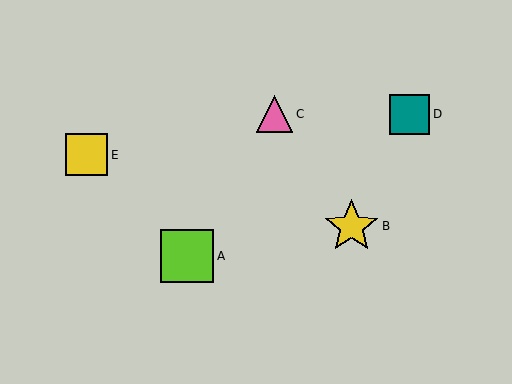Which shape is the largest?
The yellow star (labeled B) is the largest.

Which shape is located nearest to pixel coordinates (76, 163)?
The yellow square (labeled E) at (86, 155) is nearest to that location.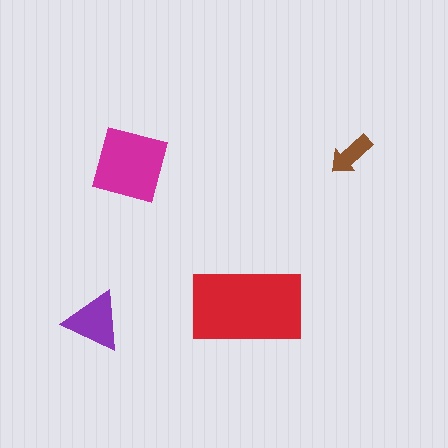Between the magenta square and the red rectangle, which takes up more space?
The red rectangle.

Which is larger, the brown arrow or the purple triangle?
The purple triangle.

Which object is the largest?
The red rectangle.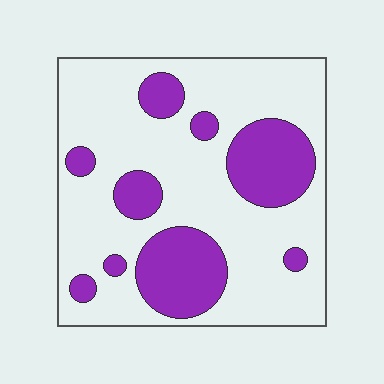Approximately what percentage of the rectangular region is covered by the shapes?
Approximately 25%.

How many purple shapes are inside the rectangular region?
9.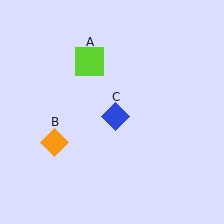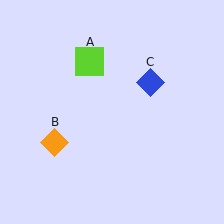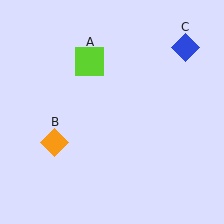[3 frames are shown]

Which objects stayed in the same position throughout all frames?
Lime square (object A) and orange diamond (object B) remained stationary.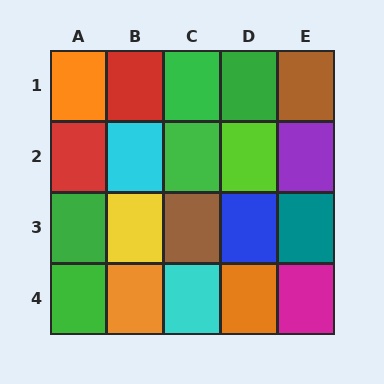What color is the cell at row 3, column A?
Green.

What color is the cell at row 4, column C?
Cyan.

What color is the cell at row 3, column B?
Yellow.